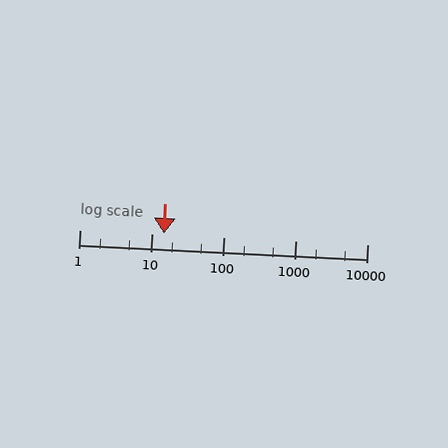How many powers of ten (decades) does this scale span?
The scale spans 4 decades, from 1 to 10000.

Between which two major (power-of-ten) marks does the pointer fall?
The pointer is between 10 and 100.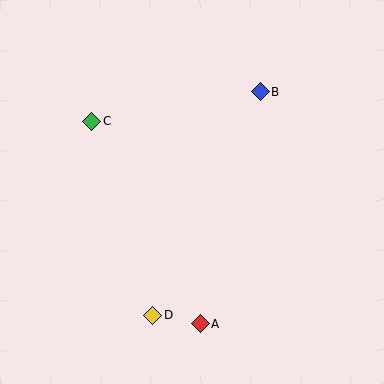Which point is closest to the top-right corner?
Point B is closest to the top-right corner.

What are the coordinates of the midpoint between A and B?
The midpoint between A and B is at (230, 208).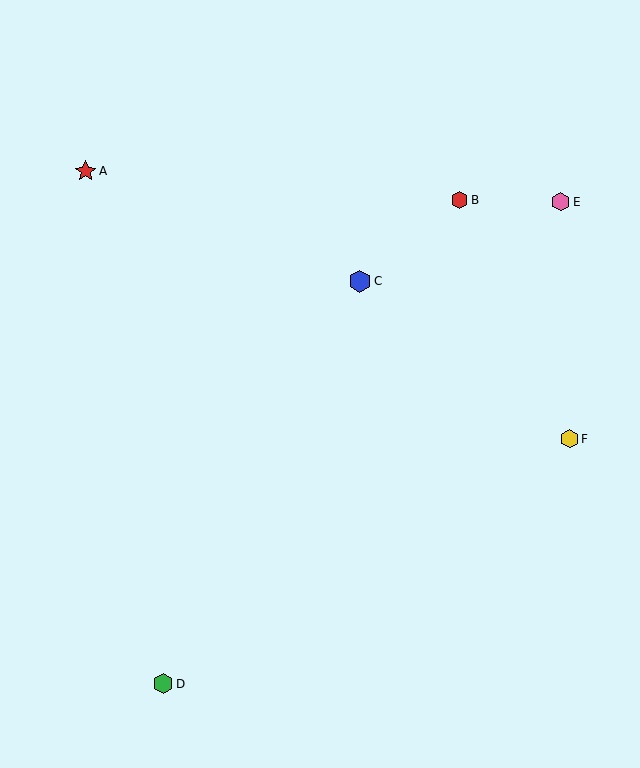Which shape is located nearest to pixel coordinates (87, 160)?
The red star (labeled A) at (86, 171) is nearest to that location.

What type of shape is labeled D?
Shape D is a green hexagon.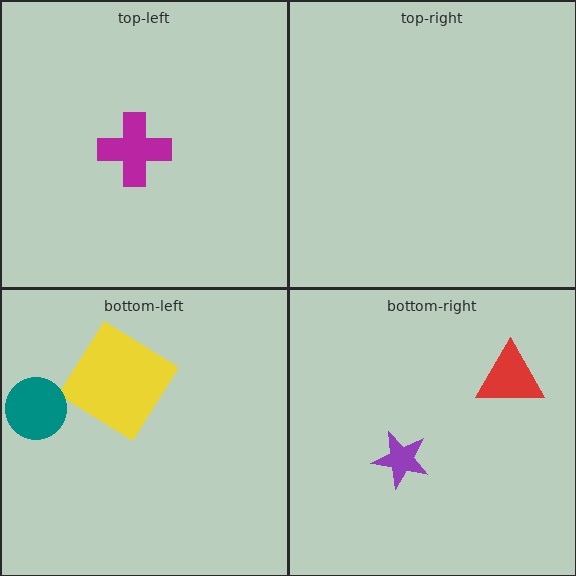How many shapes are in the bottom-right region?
2.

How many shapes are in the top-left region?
1.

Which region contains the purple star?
The bottom-right region.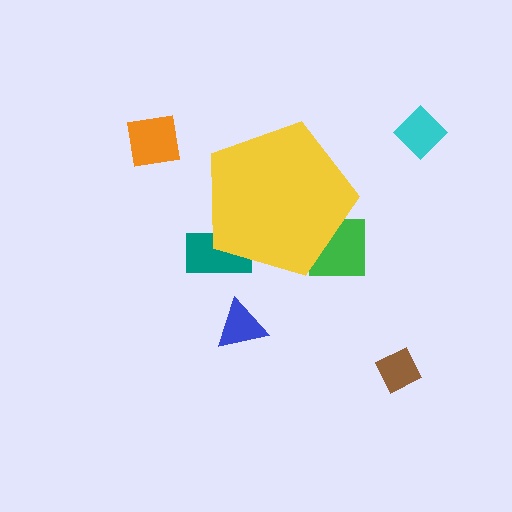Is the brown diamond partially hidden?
No, the brown diamond is fully visible.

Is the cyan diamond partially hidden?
No, the cyan diamond is fully visible.